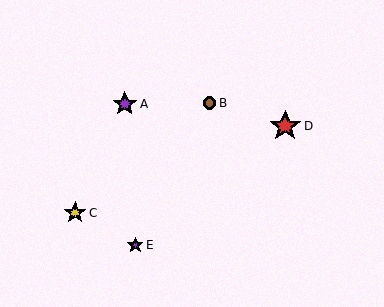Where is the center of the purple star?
The center of the purple star is at (135, 245).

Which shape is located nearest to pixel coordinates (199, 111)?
The brown circle (labeled B) at (209, 103) is nearest to that location.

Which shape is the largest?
The red star (labeled D) is the largest.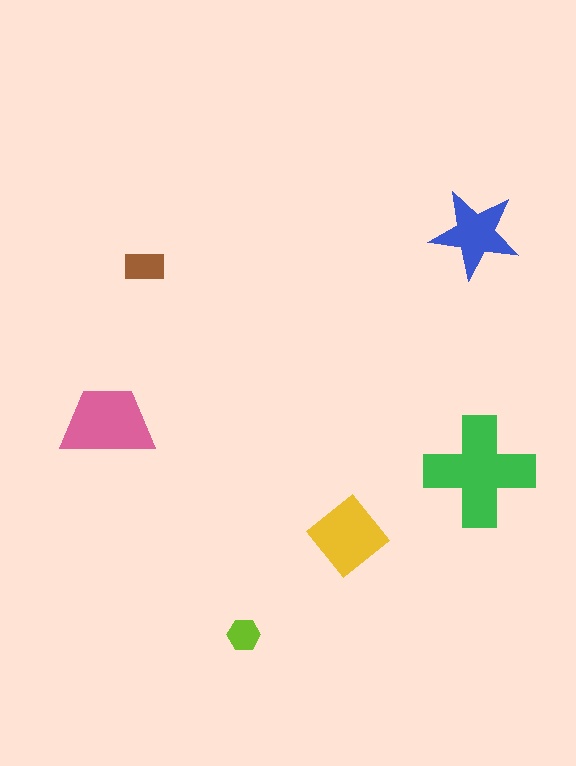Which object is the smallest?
The lime hexagon.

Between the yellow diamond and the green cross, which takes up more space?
The green cross.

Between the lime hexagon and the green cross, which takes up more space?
The green cross.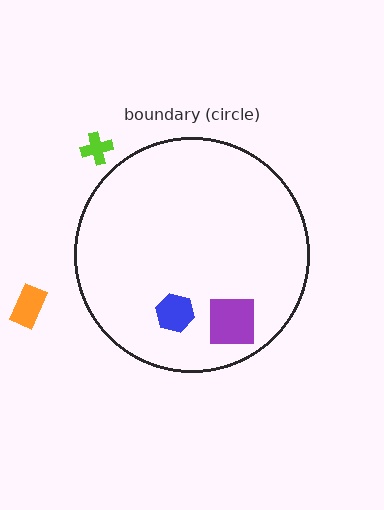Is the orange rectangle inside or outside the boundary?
Outside.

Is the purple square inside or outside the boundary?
Inside.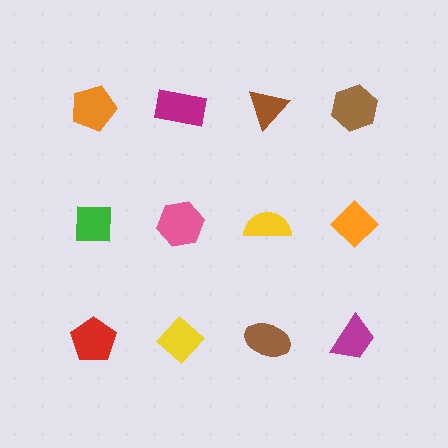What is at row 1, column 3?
A brown triangle.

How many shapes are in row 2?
4 shapes.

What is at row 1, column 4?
A brown hexagon.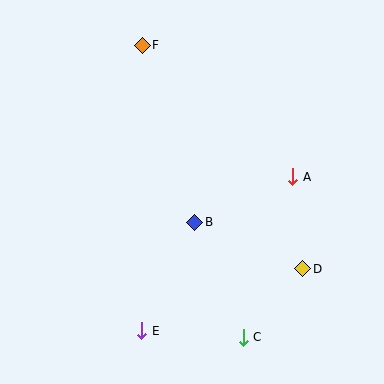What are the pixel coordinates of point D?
Point D is at (303, 269).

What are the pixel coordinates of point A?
Point A is at (293, 177).